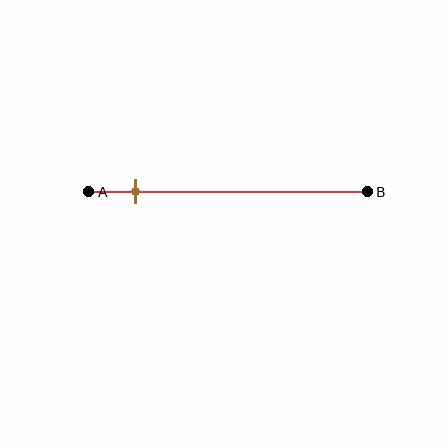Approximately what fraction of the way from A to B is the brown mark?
The brown mark is approximately 15% of the way from A to B.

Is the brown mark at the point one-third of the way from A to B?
No, the mark is at about 15% from A, not at the 33% one-third point.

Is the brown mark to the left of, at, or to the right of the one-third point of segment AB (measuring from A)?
The brown mark is to the left of the one-third point of segment AB.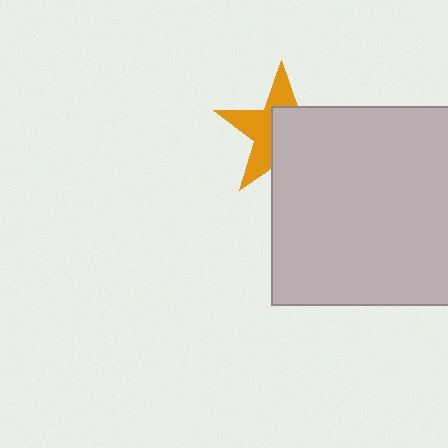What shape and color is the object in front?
The object in front is a light gray square.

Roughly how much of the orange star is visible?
About half of it is visible (roughly 46%).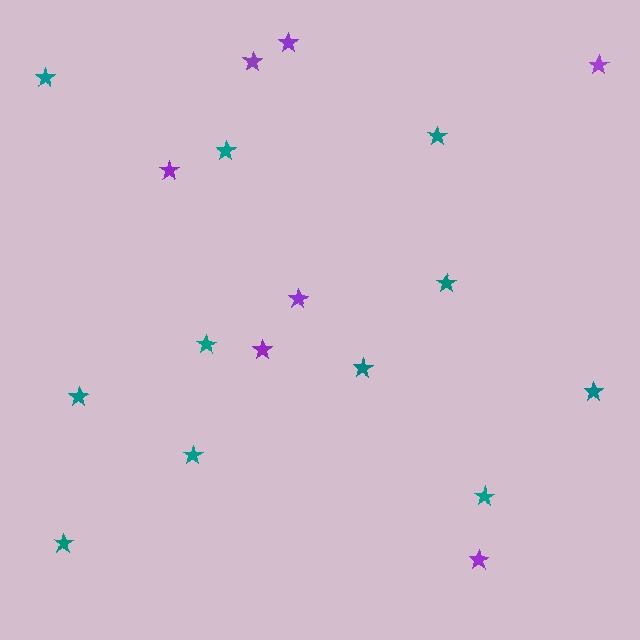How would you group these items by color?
There are 2 groups: one group of teal stars (11) and one group of purple stars (7).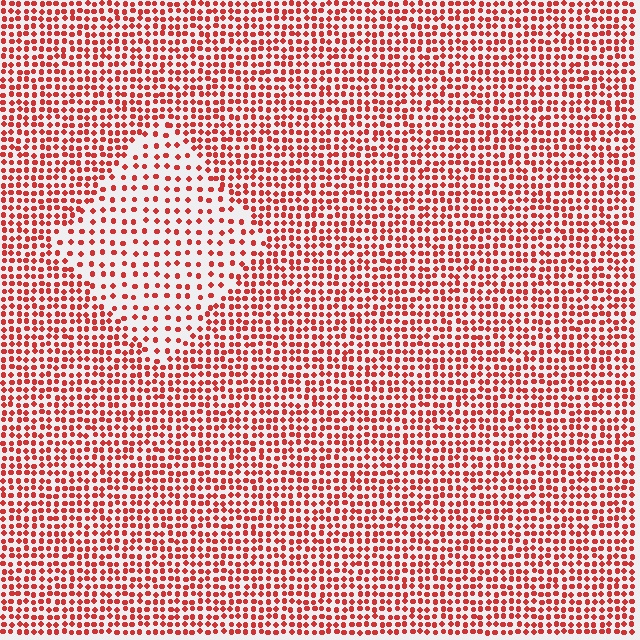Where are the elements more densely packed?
The elements are more densely packed outside the diamond boundary.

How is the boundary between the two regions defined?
The boundary is defined by a change in element density (approximately 2.0x ratio). All elements are the same color, size, and shape.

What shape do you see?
I see a diamond.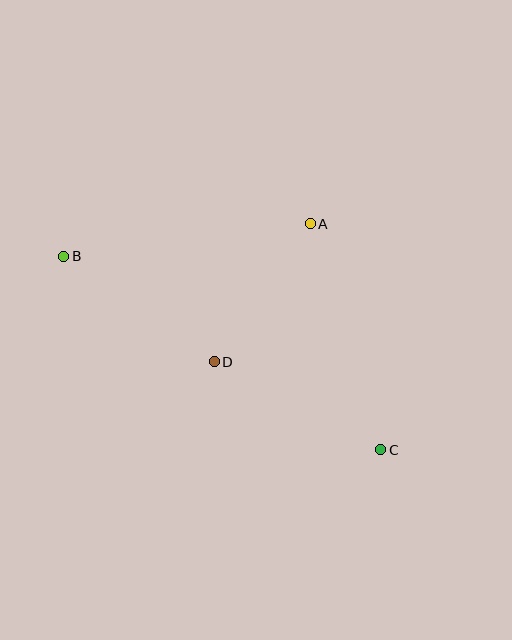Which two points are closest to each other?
Points A and D are closest to each other.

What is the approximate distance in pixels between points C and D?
The distance between C and D is approximately 188 pixels.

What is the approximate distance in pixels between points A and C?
The distance between A and C is approximately 237 pixels.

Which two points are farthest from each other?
Points B and C are farthest from each other.